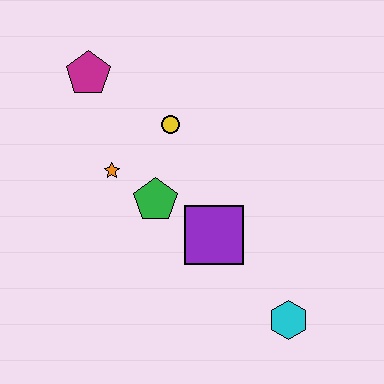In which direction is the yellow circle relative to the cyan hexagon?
The yellow circle is above the cyan hexagon.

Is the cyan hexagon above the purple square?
No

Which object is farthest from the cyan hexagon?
The magenta pentagon is farthest from the cyan hexagon.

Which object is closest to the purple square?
The green pentagon is closest to the purple square.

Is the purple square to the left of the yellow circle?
No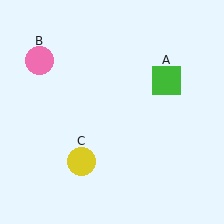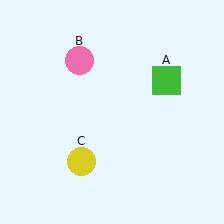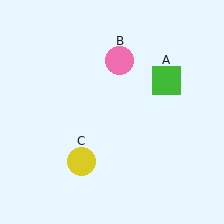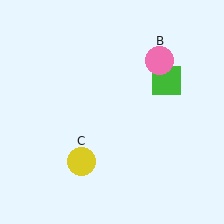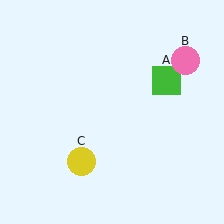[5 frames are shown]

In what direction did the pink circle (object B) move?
The pink circle (object B) moved right.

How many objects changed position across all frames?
1 object changed position: pink circle (object B).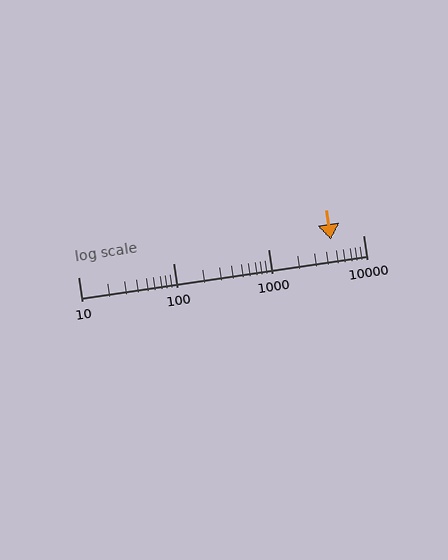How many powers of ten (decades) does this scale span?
The scale spans 3 decades, from 10 to 10000.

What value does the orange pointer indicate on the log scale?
The pointer indicates approximately 4600.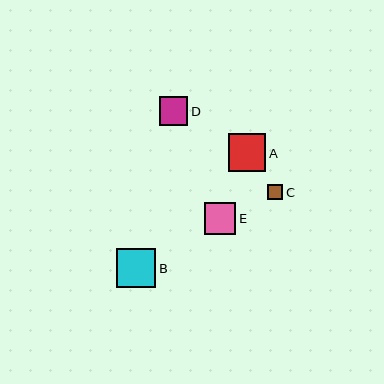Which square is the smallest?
Square C is the smallest with a size of approximately 15 pixels.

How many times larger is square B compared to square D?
Square B is approximately 1.4 times the size of square D.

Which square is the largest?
Square B is the largest with a size of approximately 39 pixels.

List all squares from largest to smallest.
From largest to smallest: B, A, E, D, C.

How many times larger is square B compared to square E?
Square B is approximately 1.2 times the size of square E.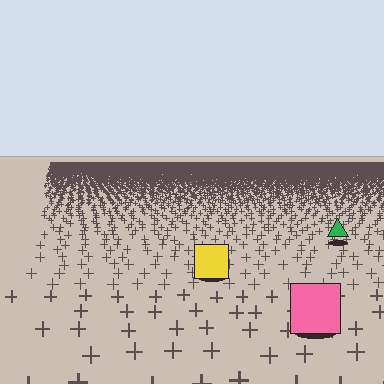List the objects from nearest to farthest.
From nearest to farthest: the pink square, the yellow square, the green triangle.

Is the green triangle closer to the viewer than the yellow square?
No. The yellow square is closer — you can tell from the texture gradient: the ground texture is coarser near it.